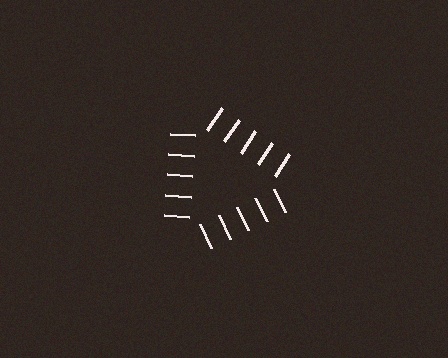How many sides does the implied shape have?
3 sides — the line-ends trace a triangle.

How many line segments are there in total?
15 — 5 along each of the 3 edges.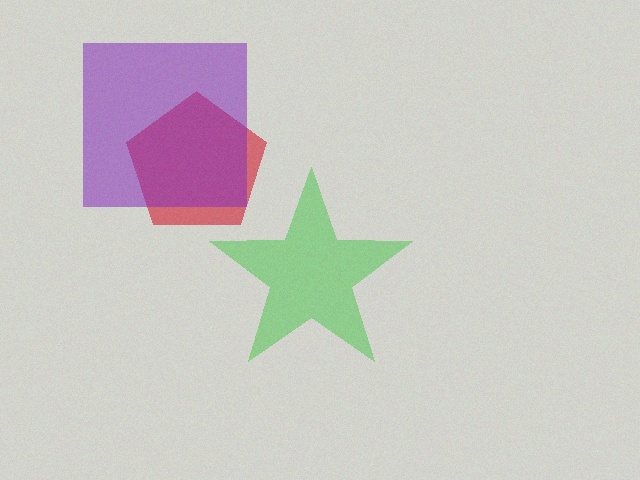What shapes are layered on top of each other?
The layered shapes are: a red pentagon, a green star, a purple square.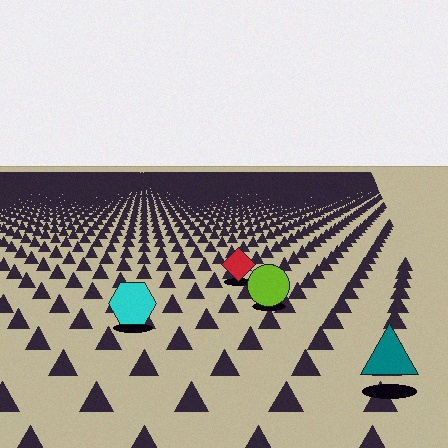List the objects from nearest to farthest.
From nearest to farthest: the teal triangle, the cyan hexagon, the lime circle, the red diamond.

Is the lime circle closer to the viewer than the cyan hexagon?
No. The cyan hexagon is closer — you can tell from the texture gradient: the ground texture is coarser near it.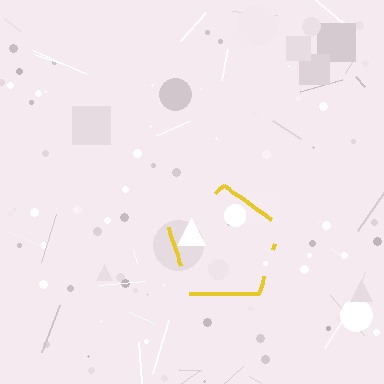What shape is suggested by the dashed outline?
The dashed outline suggests a pentagon.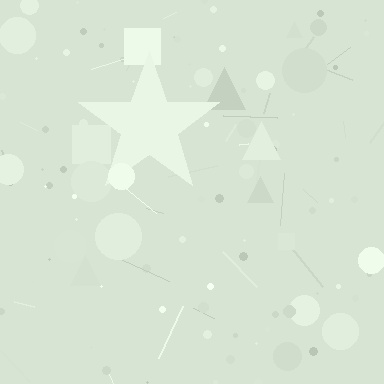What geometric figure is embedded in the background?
A star is embedded in the background.